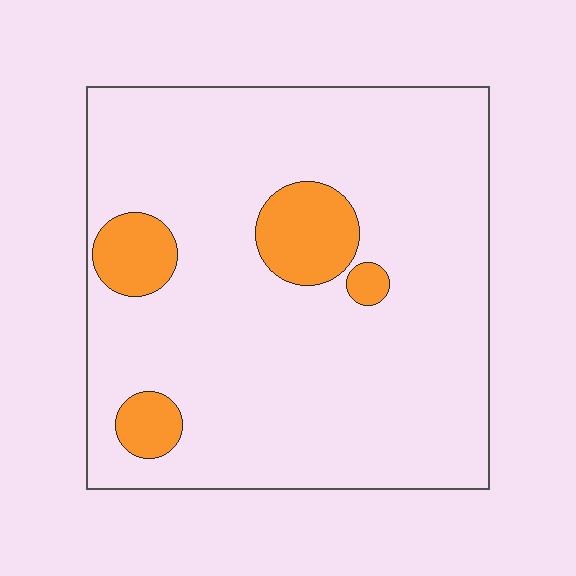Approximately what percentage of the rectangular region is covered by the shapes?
Approximately 10%.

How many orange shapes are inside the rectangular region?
4.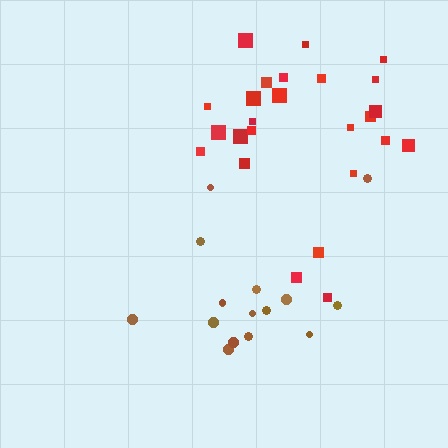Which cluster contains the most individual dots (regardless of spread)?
Red (25).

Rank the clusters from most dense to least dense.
brown, red.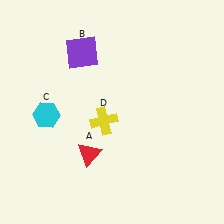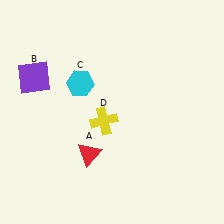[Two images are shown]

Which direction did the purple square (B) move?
The purple square (B) moved left.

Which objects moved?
The objects that moved are: the purple square (B), the cyan hexagon (C).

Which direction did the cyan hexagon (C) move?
The cyan hexagon (C) moved right.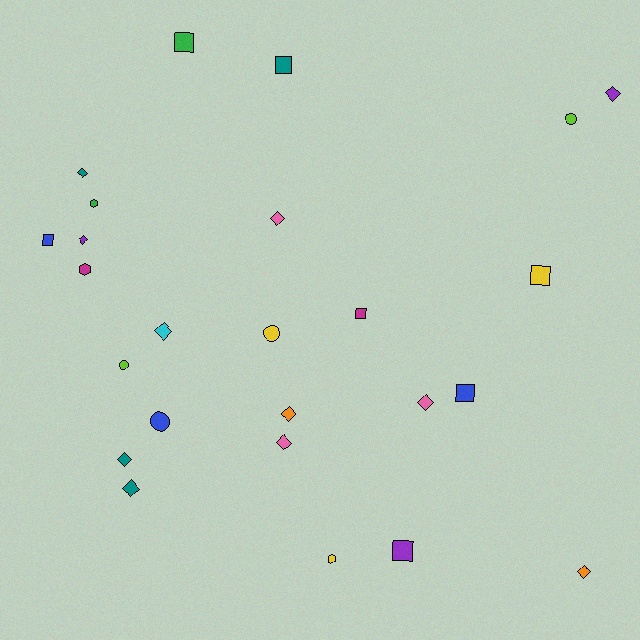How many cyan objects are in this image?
There is 1 cyan object.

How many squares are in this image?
There are 7 squares.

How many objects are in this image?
There are 25 objects.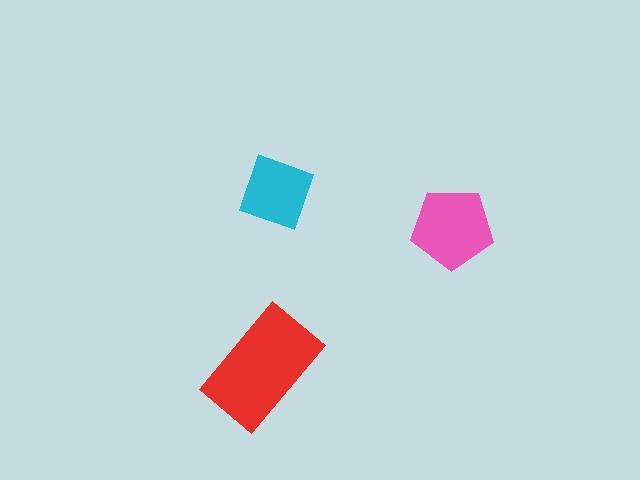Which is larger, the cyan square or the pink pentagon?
The pink pentagon.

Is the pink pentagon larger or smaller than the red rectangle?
Smaller.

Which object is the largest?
The red rectangle.